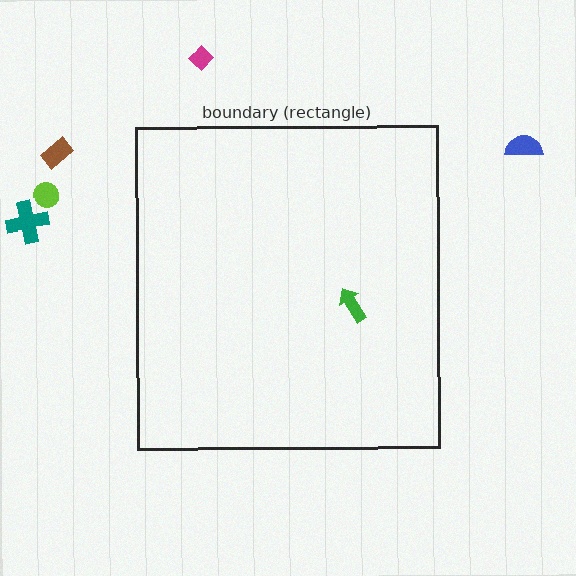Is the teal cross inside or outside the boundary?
Outside.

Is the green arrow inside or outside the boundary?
Inside.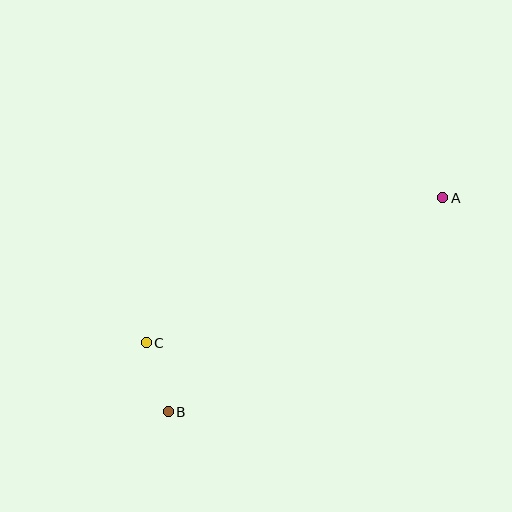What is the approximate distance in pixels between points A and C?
The distance between A and C is approximately 330 pixels.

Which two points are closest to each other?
Points B and C are closest to each other.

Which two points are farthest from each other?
Points A and B are farthest from each other.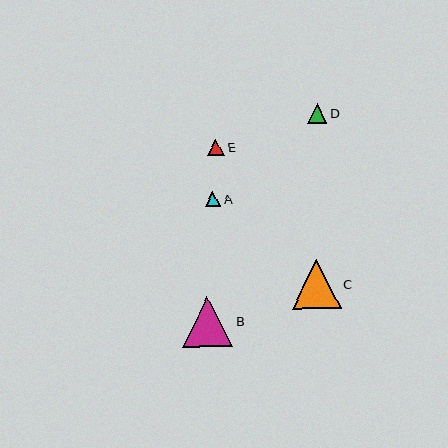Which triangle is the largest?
Triangle B is the largest with a size of approximately 50 pixels.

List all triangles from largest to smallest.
From largest to smallest: B, C, D, E, A.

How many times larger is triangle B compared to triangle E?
Triangle B is approximately 3.0 times the size of triangle E.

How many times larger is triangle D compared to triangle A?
Triangle D is approximately 1.3 times the size of triangle A.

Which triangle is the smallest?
Triangle A is the smallest with a size of approximately 15 pixels.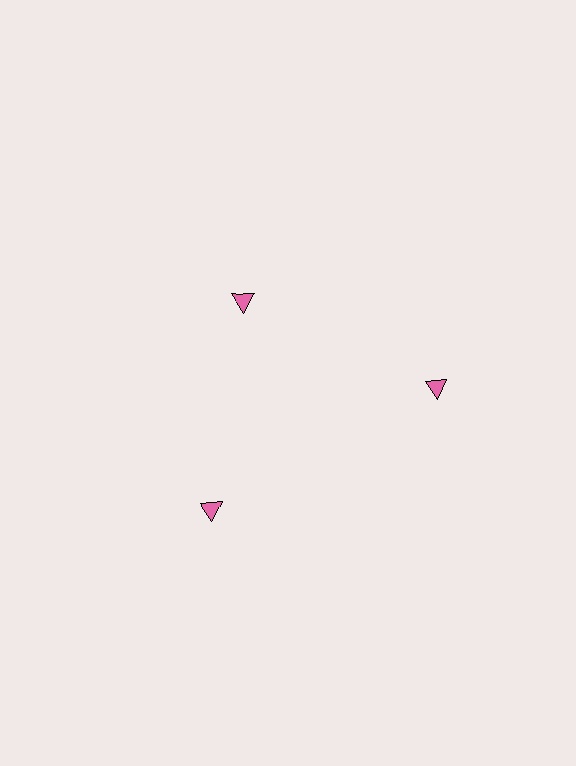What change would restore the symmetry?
The symmetry would be restored by moving it outward, back onto the ring so that all 3 triangles sit at equal angles and equal distance from the center.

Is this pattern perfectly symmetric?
No. The 3 pink triangles are arranged in a ring, but one element near the 11 o'clock position is pulled inward toward the center, breaking the 3-fold rotational symmetry.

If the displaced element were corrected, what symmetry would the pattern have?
It would have 3-fold rotational symmetry — the pattern would map onto itself every 120 degrees.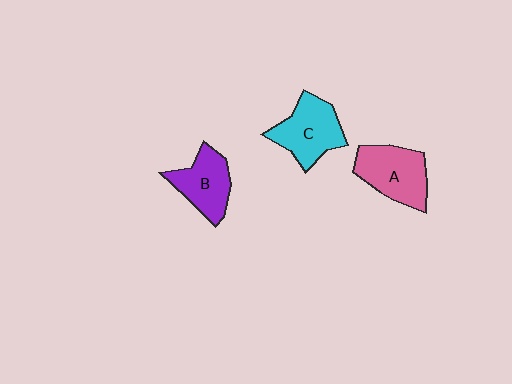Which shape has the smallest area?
Shape B (purple).